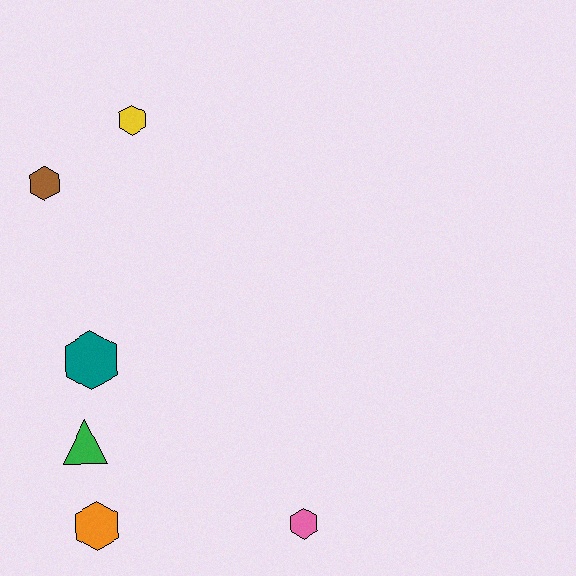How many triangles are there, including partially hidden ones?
There is 1 triangle.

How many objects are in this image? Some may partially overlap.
There are 6 objects.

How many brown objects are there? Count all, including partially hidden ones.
There is 1 brown object.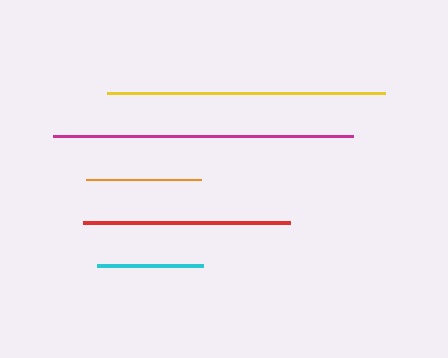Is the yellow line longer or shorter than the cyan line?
The yellow line is longer than the cyan line.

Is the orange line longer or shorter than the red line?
The red line is longer than the orange line.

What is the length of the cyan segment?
The cyan segment is approximately 106 pixels long.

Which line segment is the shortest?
The cyan line is the shortest at approximately 106 pixels.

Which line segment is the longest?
The magenta line is the longest at approximately 300 pixels.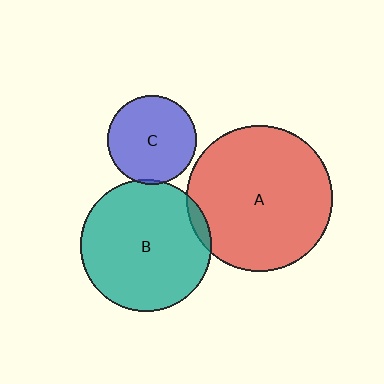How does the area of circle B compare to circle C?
Approximately 2.2 times.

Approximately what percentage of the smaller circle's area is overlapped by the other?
Approximately 5%.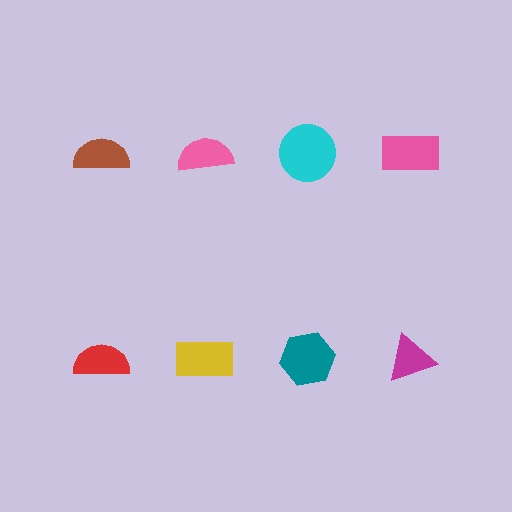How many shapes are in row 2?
4 shapes.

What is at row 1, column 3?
A cyan circle.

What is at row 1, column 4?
A pink rectangle.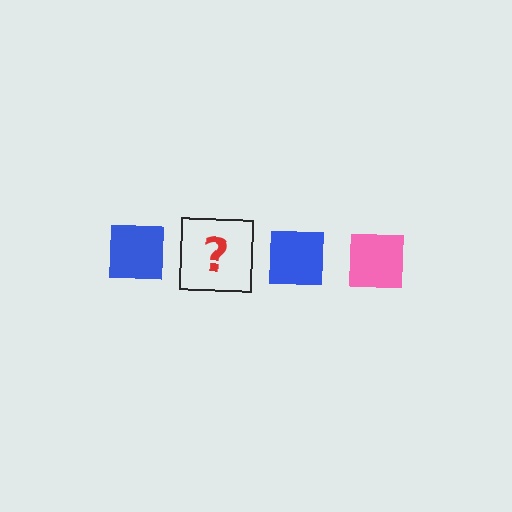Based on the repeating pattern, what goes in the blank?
The blank should be a pink square.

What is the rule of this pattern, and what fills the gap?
The rule is that the pattern cycles through blue, pink squares. The gap should be filled with a pink square.